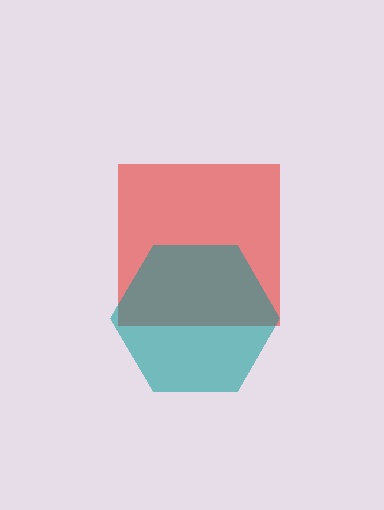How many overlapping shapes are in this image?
There are 2 overlapping shapes in the image.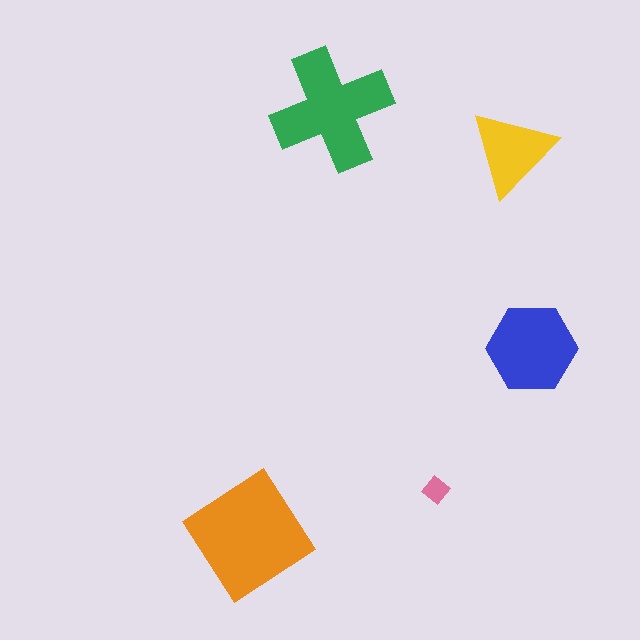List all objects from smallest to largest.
The pink diamond, the yellow triangle, the blue hexagon, the green cross, the orange diamond.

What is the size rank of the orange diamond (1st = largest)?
1st.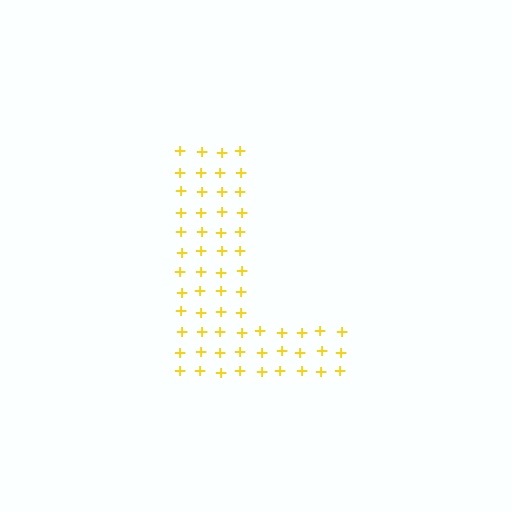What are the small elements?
The small elements are plus signs.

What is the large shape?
The large shape is the letter L.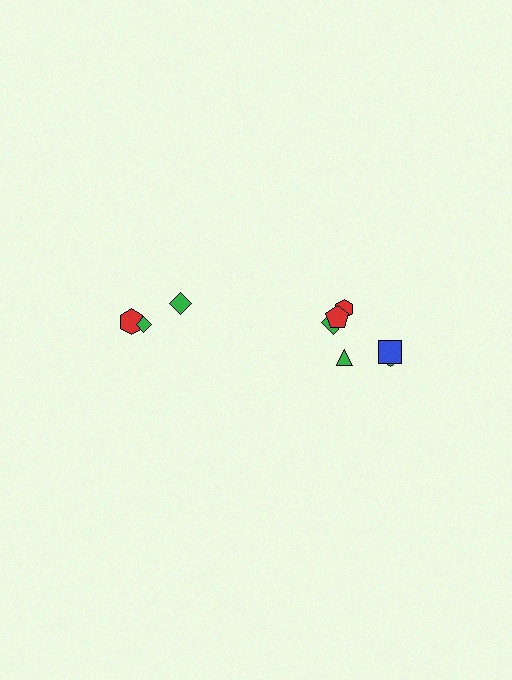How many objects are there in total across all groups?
There are 9 objects.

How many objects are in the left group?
There are 3 objects.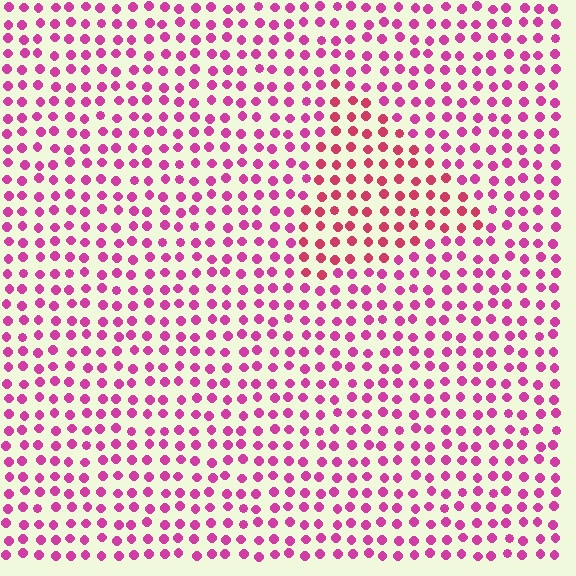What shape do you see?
I see a triangle.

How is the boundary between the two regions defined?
The boundary is defined purely by a slight shift in hue (about 26 degrees). Spacing, size, and orientation are identical on both sides.